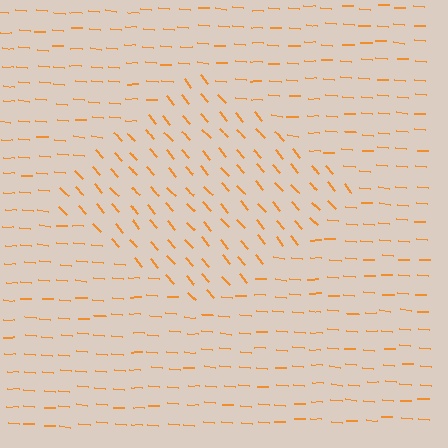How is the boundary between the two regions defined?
The boundary is defined purely by a change in line orientation (approximately 45 degrees difference). All lines are the same color and thickness.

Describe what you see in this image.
The image is filled with small orange line segments. A diamond region in the image has lines oriented differently from the surrounding lines, creating a visible texture boundary.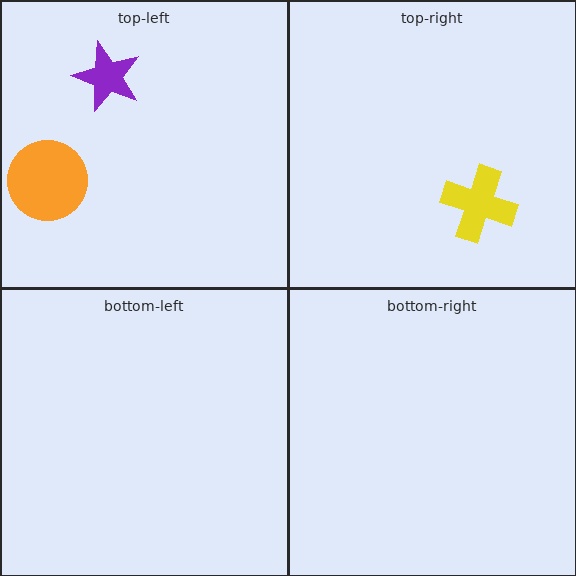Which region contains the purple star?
The top-left region.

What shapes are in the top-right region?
The yellow cross.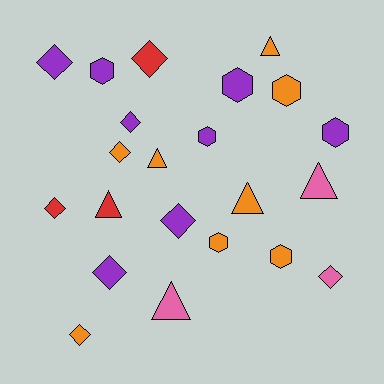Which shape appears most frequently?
Diamond, with 9 objects.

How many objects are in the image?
There are 22 objects.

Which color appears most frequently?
Orange, with 8 objects.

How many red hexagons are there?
There are no red hexagons.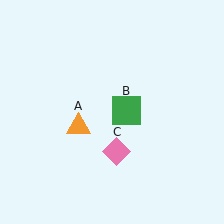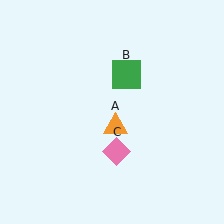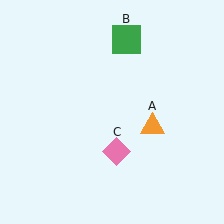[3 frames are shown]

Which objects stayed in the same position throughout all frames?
Pink diamond (object C) remained stationary.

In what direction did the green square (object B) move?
The green square (object B) moved up.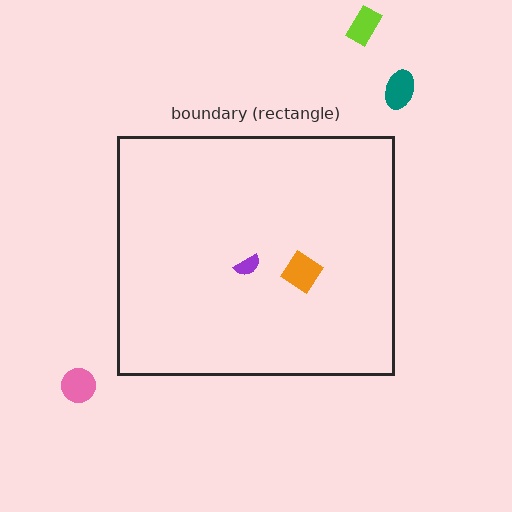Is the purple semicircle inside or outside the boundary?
Inside.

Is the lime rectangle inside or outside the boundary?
Outside.